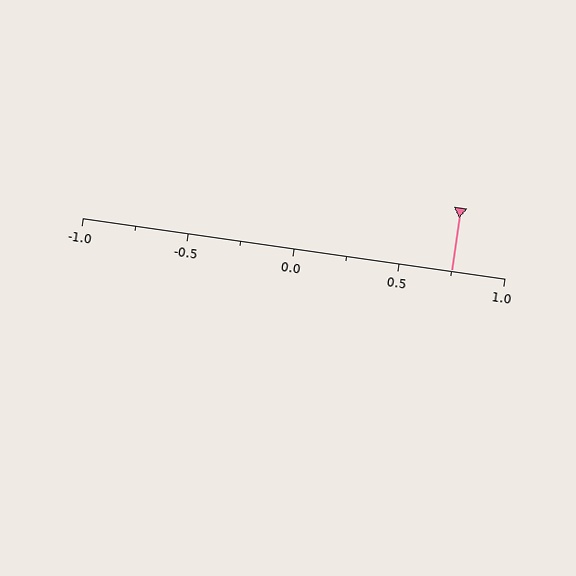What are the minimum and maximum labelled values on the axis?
The axis runs from -1.0 to 1.0.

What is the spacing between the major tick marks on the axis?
The major ticks are spaced 0.5 apart.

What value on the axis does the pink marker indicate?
The marker indicates approximately 0.75.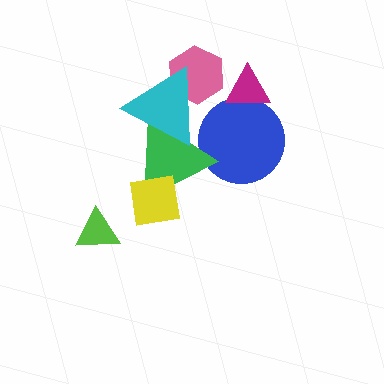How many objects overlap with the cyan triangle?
2 objects overlap with the cyan triangle.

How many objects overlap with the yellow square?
1 object overlaps with the yellow square.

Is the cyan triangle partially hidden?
No, no other shape covers it.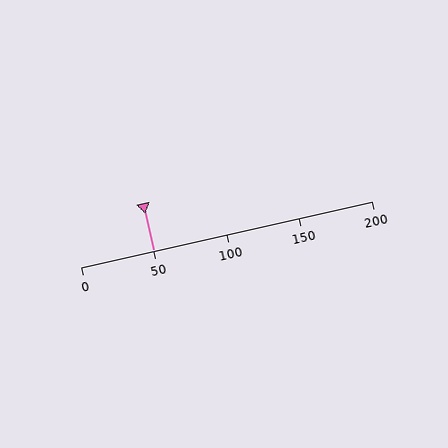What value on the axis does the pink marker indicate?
The marker indicates approximately 50.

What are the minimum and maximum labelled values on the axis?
The axis runs from 0 to 200.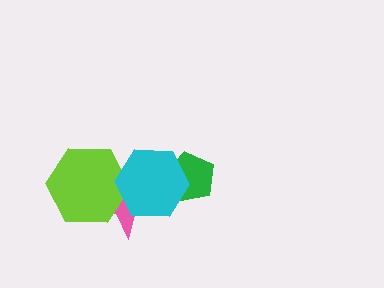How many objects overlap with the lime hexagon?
2 objects overlap with the lime hexagon.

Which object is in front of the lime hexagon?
The cyan hexagon is in front of the lime hexagon.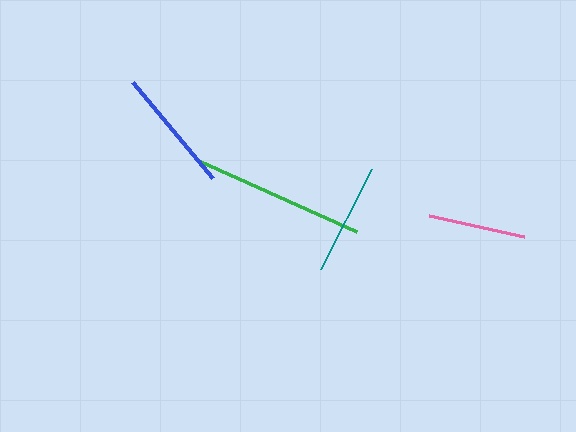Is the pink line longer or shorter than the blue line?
The blue line is longer than the pink line.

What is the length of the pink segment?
The pink segment is approximately 97 pixels long.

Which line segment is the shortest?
The pink line is the shortest at approximately 97 pixels.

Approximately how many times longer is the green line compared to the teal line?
The green line is approximately 1.5 times the length of the teal line.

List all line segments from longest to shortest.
From longest to shortest: green, blue, teal, pink.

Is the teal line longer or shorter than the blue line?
The blue line is longer than the teal line.